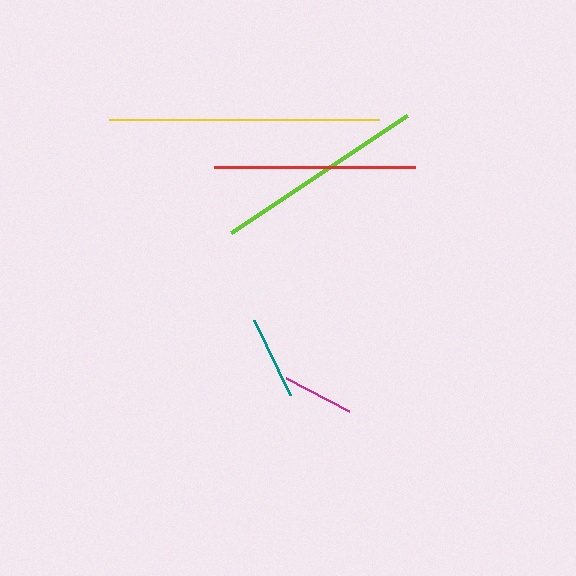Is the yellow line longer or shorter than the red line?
The yellow line is longer than the red line.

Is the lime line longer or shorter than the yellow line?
The yellow line is longer than the lime line.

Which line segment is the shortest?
The magenta line is the shortest at approximately 71 pixels.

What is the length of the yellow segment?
The yellow segment is approximately 270 pixels long.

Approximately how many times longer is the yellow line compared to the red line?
The yellow line is approximately 1.3 times the length of the red line.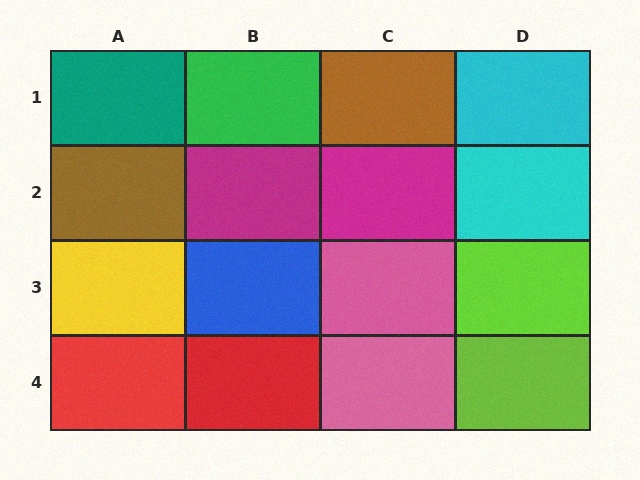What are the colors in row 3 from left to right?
Yellow, blue, pink, lime.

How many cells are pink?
2 cells are pink.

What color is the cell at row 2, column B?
Magenta.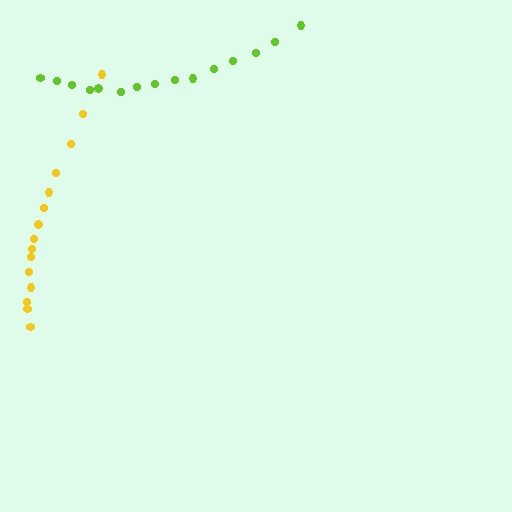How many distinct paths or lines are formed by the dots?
There are 2 distinct paths.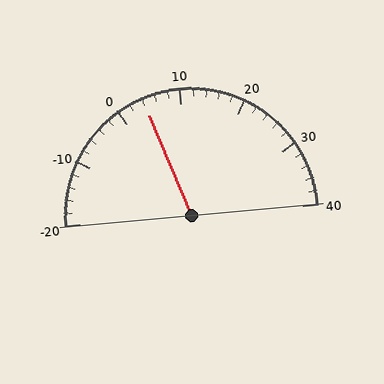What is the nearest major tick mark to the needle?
The nearest major tick mark is 0.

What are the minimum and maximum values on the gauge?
The gauge ranges from -20 to 40.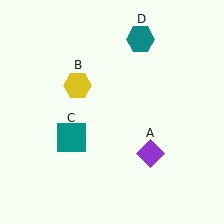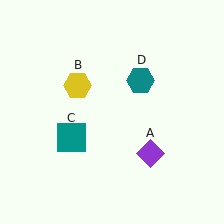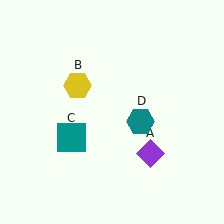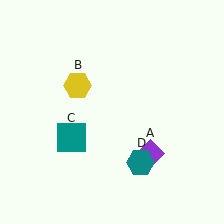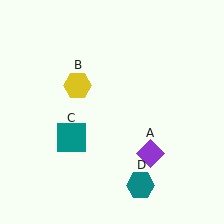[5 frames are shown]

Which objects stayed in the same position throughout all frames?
Purple diamond (object A) and yellow hexagon (object B) and teal square (object C) remained stationary.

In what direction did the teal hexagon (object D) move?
The teal hexagon (object D) moved down.